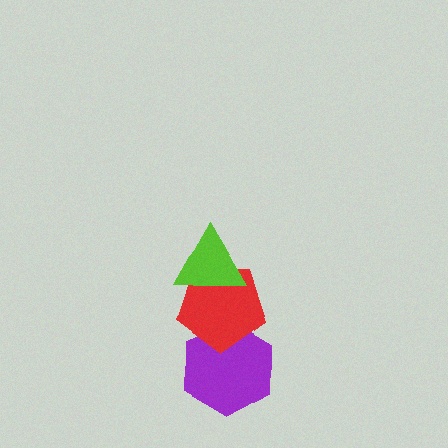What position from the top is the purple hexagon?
The purple hexagon is 3rd from the top.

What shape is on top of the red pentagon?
The lime triangle is on top of the red pentagon.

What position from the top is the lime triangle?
The lime triangle is 1st from the top.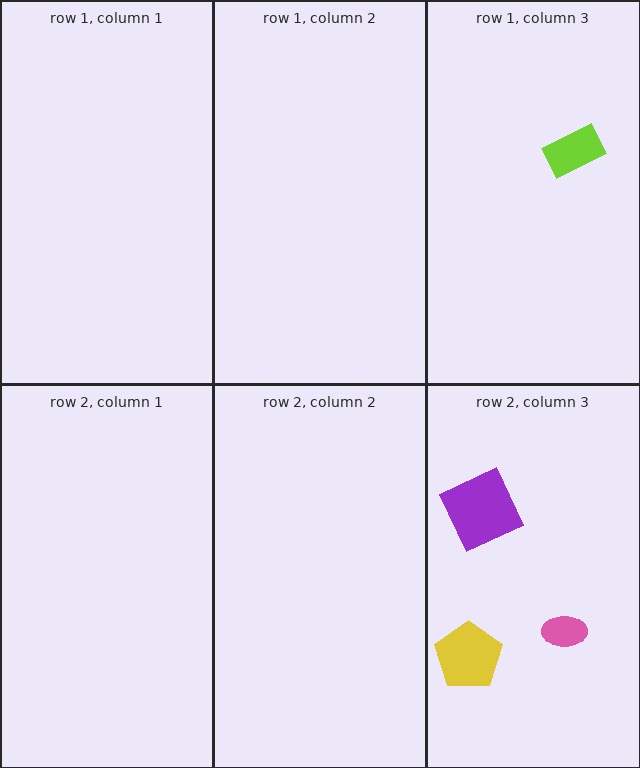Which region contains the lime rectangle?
The row 1, column 3 region.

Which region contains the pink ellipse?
The row 2, column 3 region.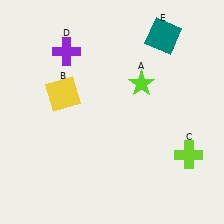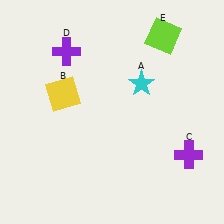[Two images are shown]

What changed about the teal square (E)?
In Image 1, E is teal. In Image 2, it changed to lime.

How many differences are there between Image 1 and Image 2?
There are 3 differences between the two images.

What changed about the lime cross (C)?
In Image 1, C is lime. In Image 2, it changed to purple.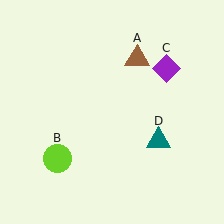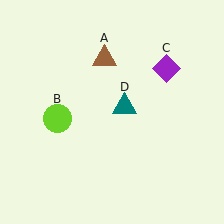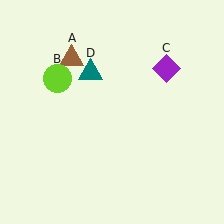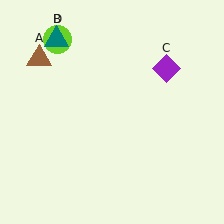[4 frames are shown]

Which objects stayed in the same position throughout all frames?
Purple diamond (object C) remained stationary.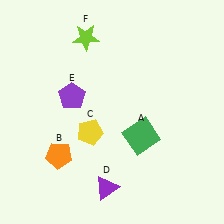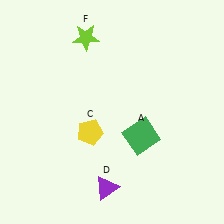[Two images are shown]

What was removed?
The purple pentagon (E), the orange pentagon (B) were removed in Image 2.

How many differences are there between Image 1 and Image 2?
There are 2 differences between the two images.